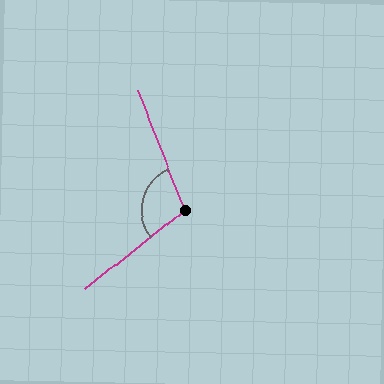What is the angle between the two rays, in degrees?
Approximately 107 degrees.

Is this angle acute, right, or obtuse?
It is obtuse.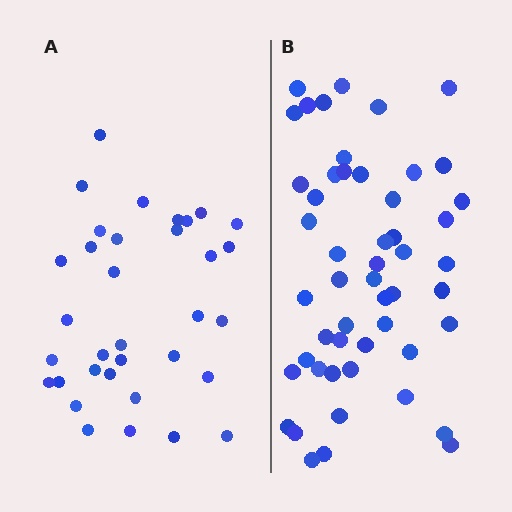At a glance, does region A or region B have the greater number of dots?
Region B (the right region) has more dots.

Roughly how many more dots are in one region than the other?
Region B has approximately 15 more dots than region A.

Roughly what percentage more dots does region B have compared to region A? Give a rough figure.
About 50% more.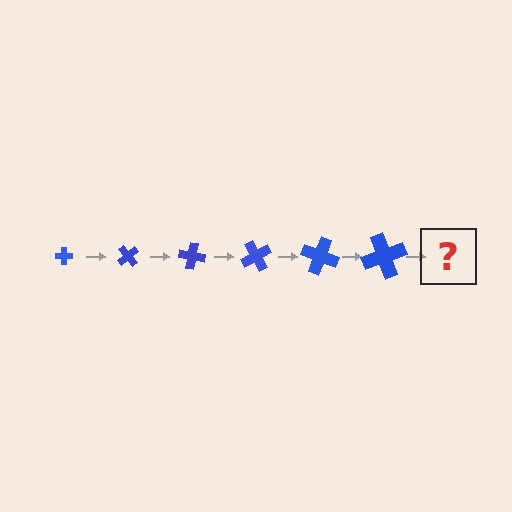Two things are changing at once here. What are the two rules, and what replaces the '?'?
The two rules are that the cross grows larger each step and it rotates 50 degrees each step. The '?' should be a cross, larger than the previous one and rotated 300 degrees from the start.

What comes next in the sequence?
The next element should be a cross, larger than the previous one and rotated 300 degrees from the start.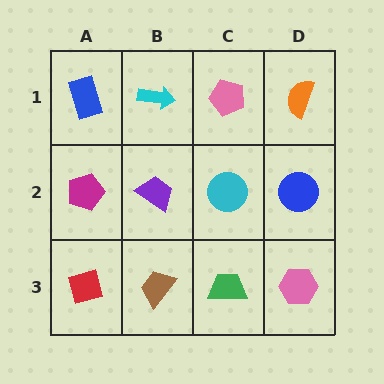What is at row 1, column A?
A blue rectangle.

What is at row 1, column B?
A cyan arrow.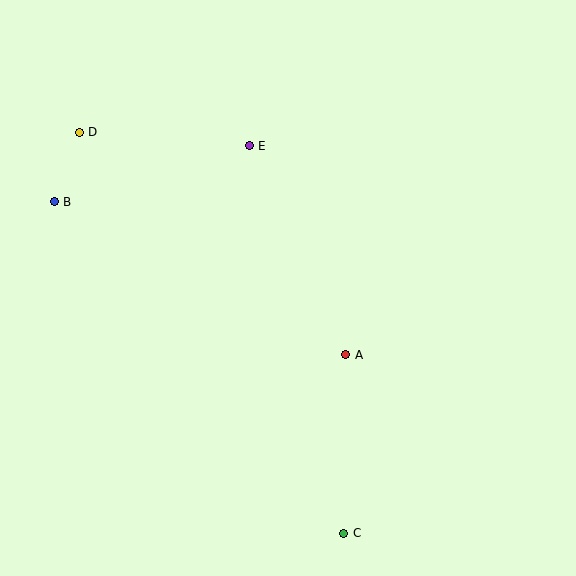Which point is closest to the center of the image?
Point A at (346, 355) is closest to the center.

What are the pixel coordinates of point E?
Point E is at (249, 146).